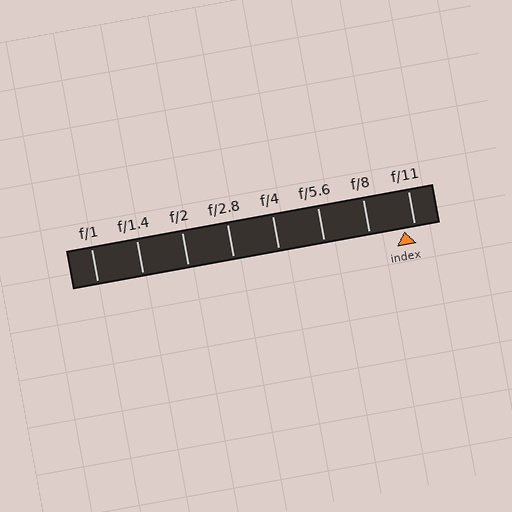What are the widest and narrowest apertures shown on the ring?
The widest aperture shown is f/1 and the narrowest is f/11.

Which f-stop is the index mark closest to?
The index mark is closest to f/11.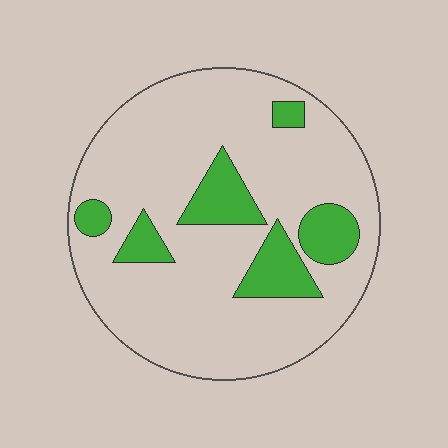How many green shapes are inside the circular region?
6.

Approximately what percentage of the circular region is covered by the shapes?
Approximately 20%.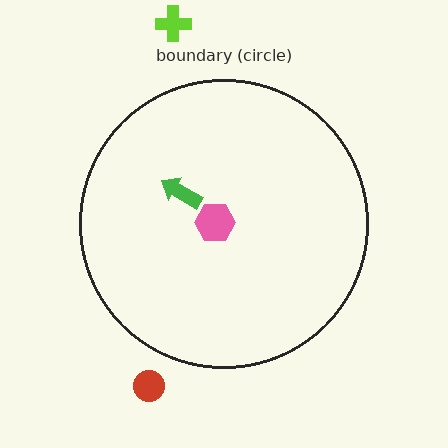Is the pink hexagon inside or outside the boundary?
Inside.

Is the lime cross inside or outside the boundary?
Outside.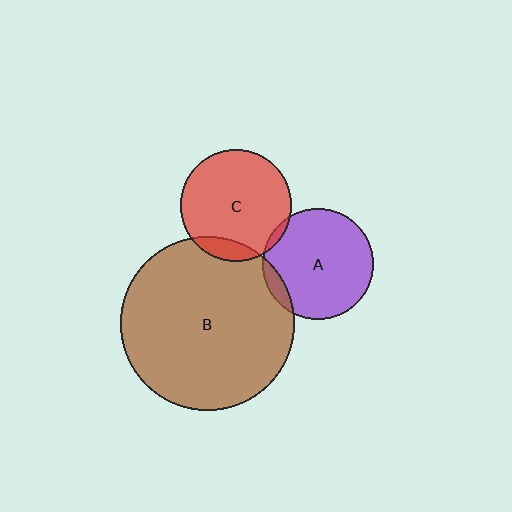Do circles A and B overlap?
Yes.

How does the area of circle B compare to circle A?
Approximately 2.4 times.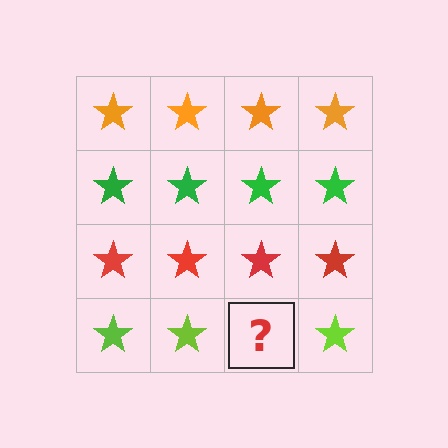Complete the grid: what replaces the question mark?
The question mark should be replaced with a lime star.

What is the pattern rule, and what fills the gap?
The rule is that each row has a consistent color. The gap should be filled with a lime star.